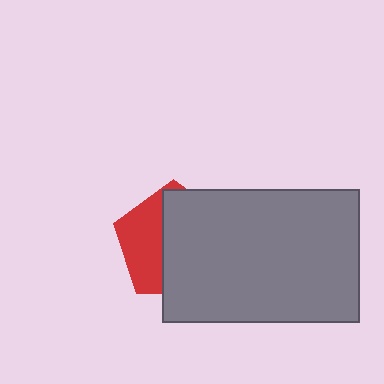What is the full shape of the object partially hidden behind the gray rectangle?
The partially hidden object is a red pentagon.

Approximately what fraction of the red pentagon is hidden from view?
Roughly 62% of the red pentagon is hidden behind the gray rectangle.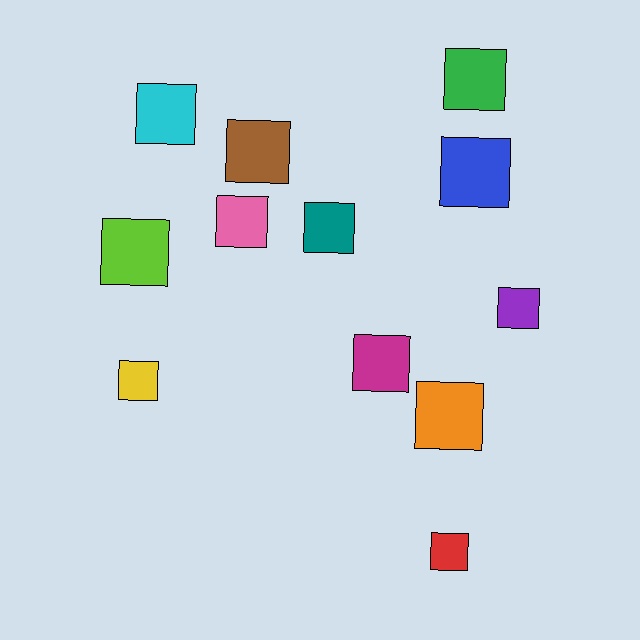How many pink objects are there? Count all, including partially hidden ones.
There is 1 pink object.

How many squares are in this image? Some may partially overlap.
There are 12 squares.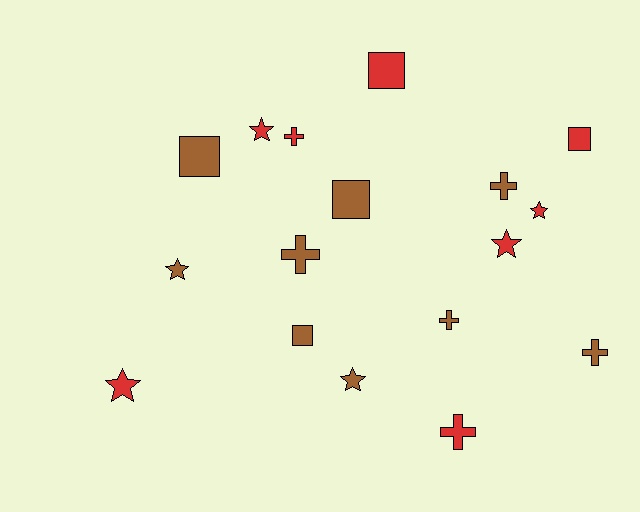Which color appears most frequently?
Brown, with 9 objects.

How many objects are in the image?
There are 17 objects.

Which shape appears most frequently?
Cross, with 6 objects.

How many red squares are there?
There are 2 red squares.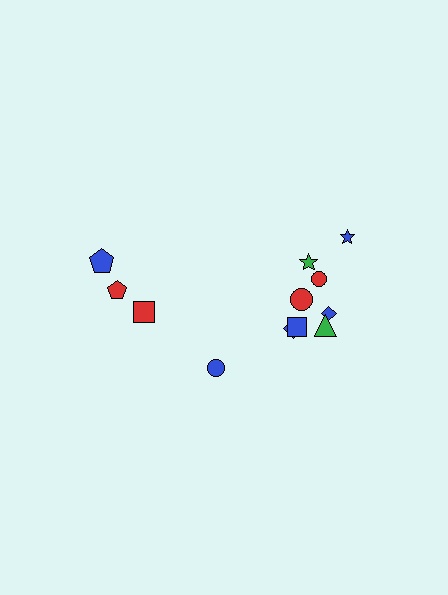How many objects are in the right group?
There are 8 objects.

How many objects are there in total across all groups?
There are 12 objects.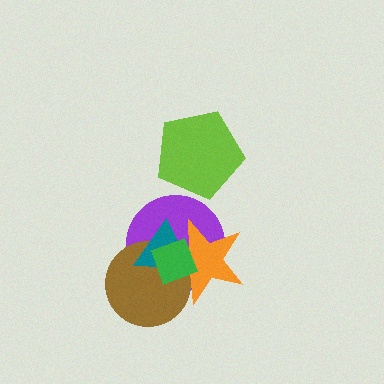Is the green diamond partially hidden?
No, no other shape covers it.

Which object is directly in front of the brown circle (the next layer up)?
The teal triangle is directly in front of the brown circle.